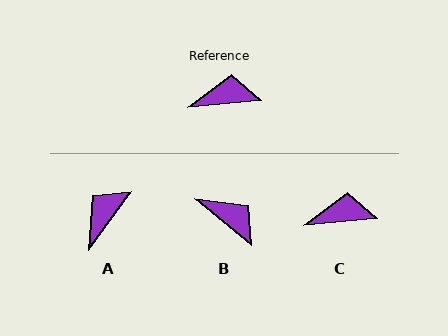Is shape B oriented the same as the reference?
No, it is off by about 45 degrees.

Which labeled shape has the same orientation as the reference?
C.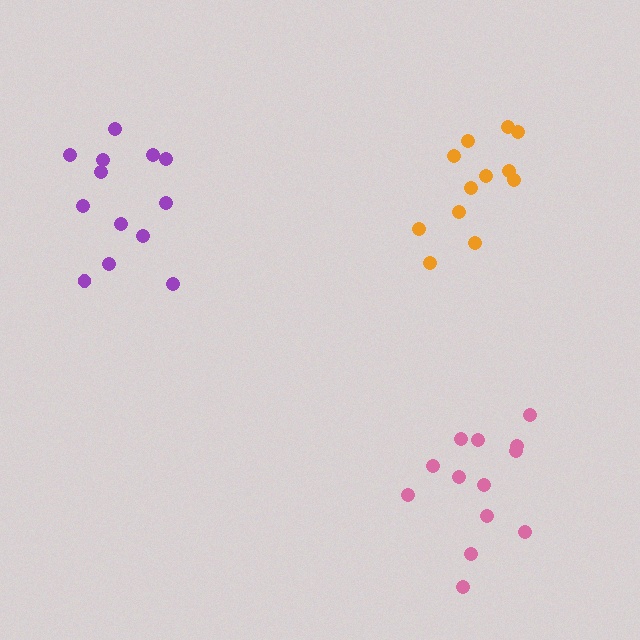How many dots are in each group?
Group 1: 13 dots, Group 2: 12 dots, Group 3: 13 dots (38 total).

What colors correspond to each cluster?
The clusters are colored: purple, orange, pink.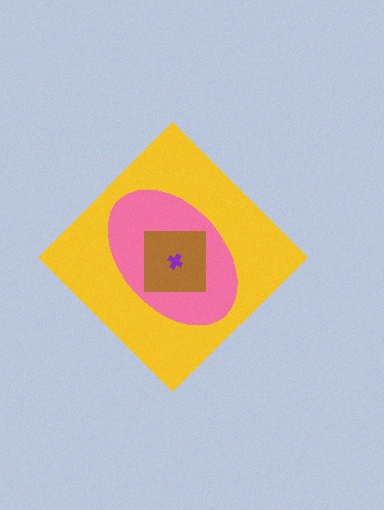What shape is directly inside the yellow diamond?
The pink ellipse.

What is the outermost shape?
The yellow diamond.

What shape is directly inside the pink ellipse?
The brown square.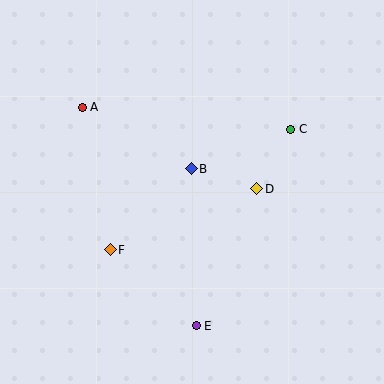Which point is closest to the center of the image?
Point B at (191, 169) is closest to the center.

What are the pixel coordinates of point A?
Point A is at (82, 107).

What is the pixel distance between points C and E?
The distance between C and E is 218 pixels.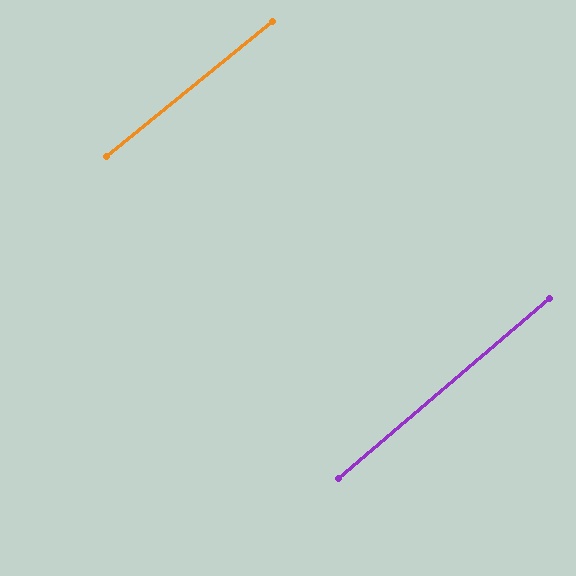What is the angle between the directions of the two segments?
Approximately 1 degree.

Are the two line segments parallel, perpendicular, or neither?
Parallel — their directions differ by only 1.2°.